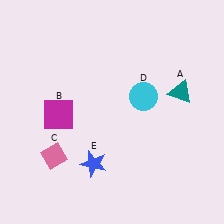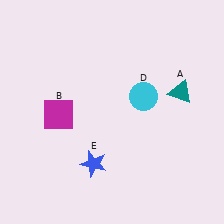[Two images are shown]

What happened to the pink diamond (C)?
The pink diamond (C) was removed in Image 2. It was in the bottom-left area of Image 1.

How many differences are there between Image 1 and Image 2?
There is 1 difference between the two images.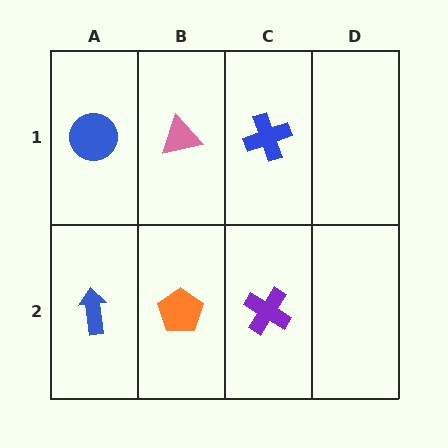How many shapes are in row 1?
3 shapes.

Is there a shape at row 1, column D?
No, that cell is empty.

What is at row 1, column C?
A blue cross.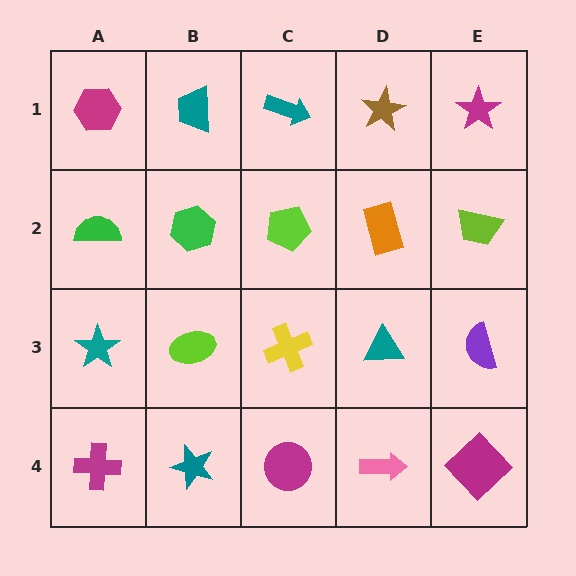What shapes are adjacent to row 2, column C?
A teal arrow (row 1, column C), a yellow cross (row 3, column C), a green hexagon (row 2, column B), an orange rectangle (row 2, column D).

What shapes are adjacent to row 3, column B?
A green hexagon (row 2, column B), a teal star (row 4, column B), a teal star (row 3, column A), a yellow cross (row 3, column C).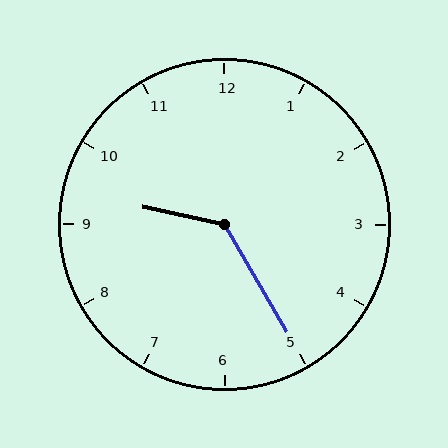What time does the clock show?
9:25.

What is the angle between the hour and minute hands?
Approximately 132 degrees.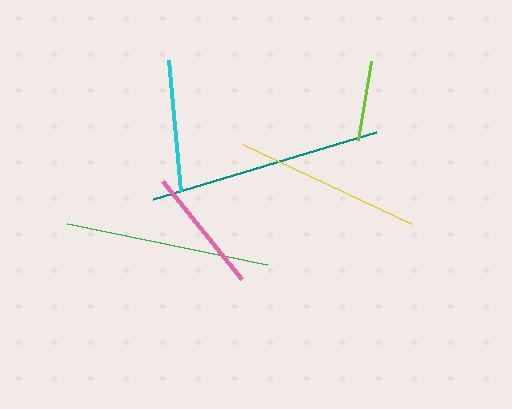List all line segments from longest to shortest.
From longest to shortest: teal, green, yellow, cyan, pink, lime.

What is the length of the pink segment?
The pink segment is approximately 126 pixels long.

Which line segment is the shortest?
The lime line is the shortest at approximately 80 pixels.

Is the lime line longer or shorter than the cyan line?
The cyan line is longer than the lime line.